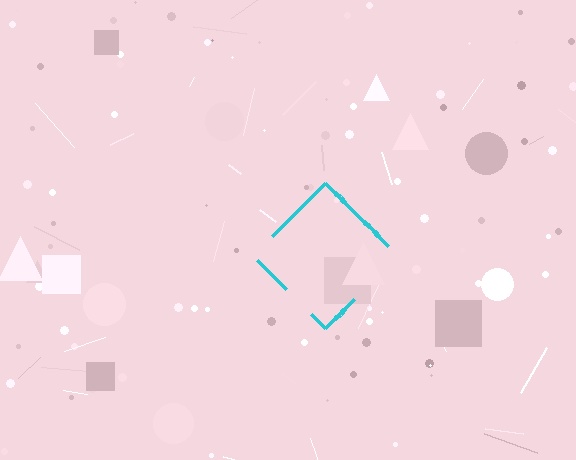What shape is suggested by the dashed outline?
The dashed outline suggests a diamond.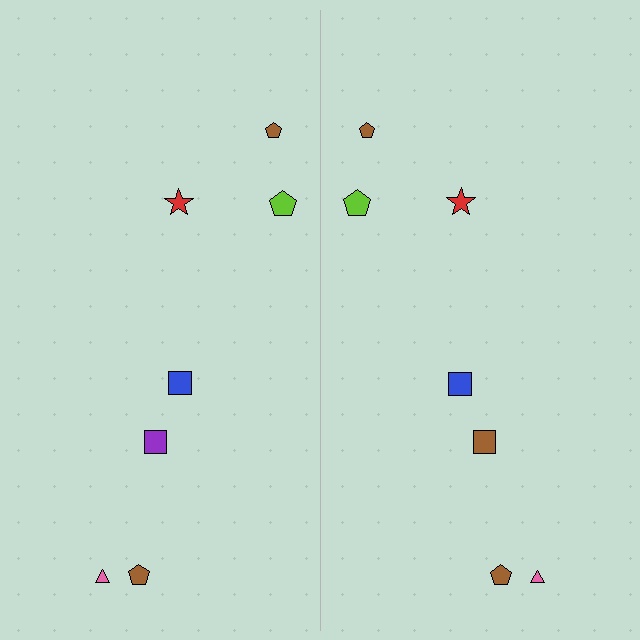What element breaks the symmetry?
The brown square on the right side breaks the symmetry — its mirror counterpart is purple.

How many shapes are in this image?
There are 14 shapes in this image.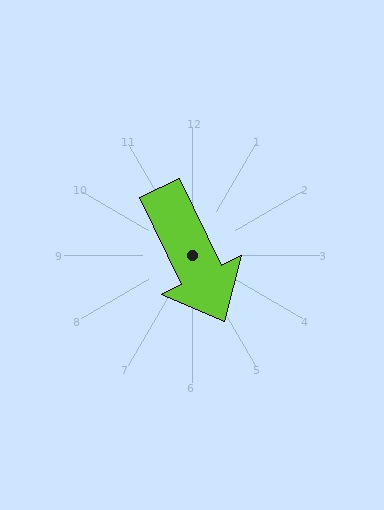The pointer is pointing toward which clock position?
Roughly 5 o'clock.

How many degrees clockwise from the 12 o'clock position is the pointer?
Approximately 154 degrees.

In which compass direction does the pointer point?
Southeast.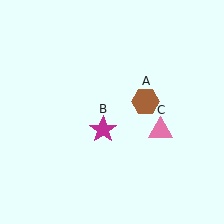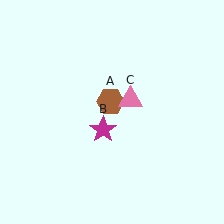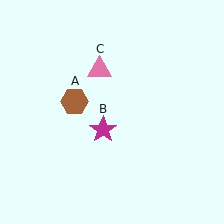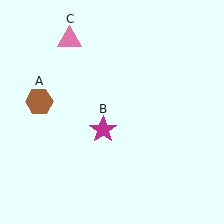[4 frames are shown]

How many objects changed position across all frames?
2 objects changed position: brown hexagon (object A), pink triangle (object C).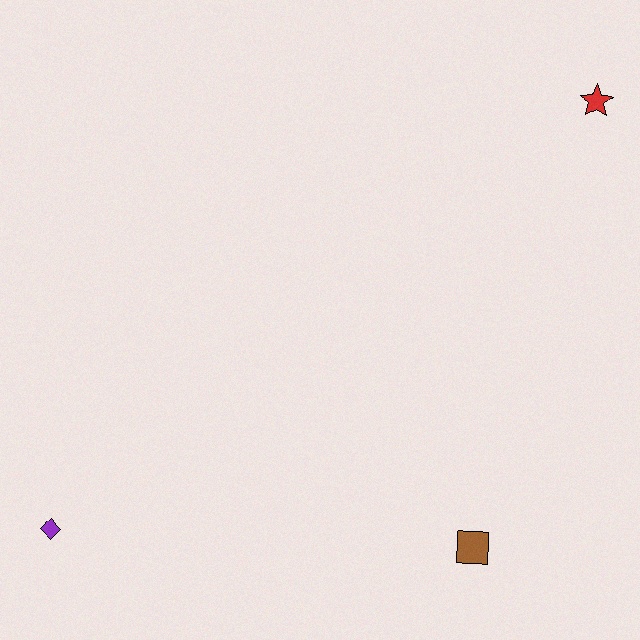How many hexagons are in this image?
There are no hexagons.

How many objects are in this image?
There are 3 objects.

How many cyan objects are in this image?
There are no cyan objects.